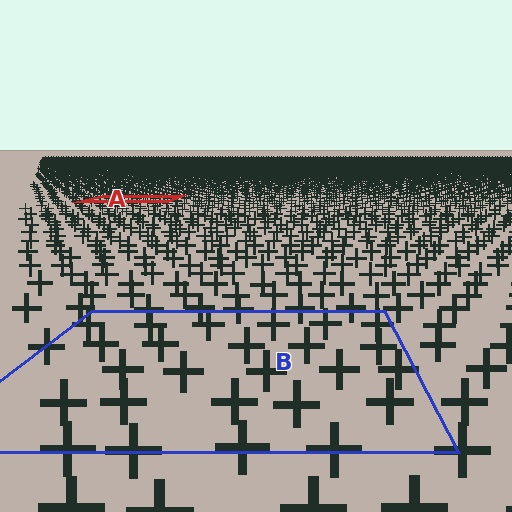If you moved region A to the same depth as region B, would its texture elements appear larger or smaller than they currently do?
They would appear larger. At a closer depth, the same texture elements are projected at a bigger on-screen size.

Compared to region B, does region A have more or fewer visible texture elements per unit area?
Region A has more texture elements per unit area — they are packed more densely because it is farther away.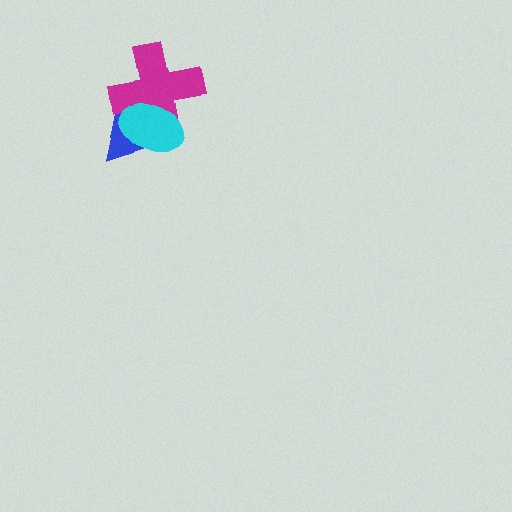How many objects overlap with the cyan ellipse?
2 objects overlap with the cyan ellipse.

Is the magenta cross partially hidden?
Yes, it is partially covered by another shape.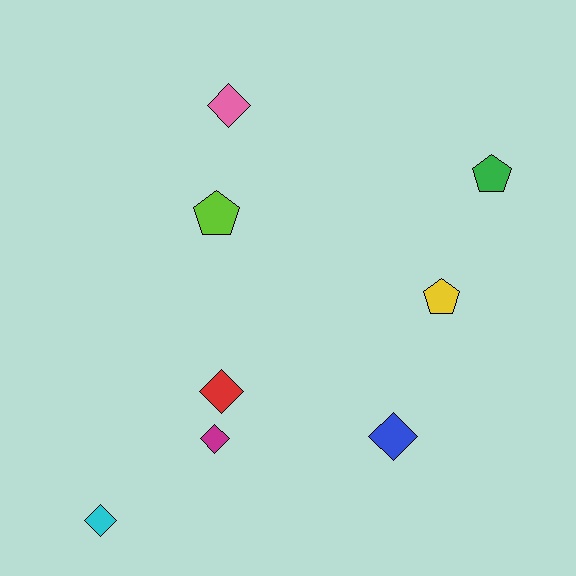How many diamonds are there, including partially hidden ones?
There are 5 diamonds.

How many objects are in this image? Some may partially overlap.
There are 8 objects.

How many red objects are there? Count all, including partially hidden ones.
There is 1 red object.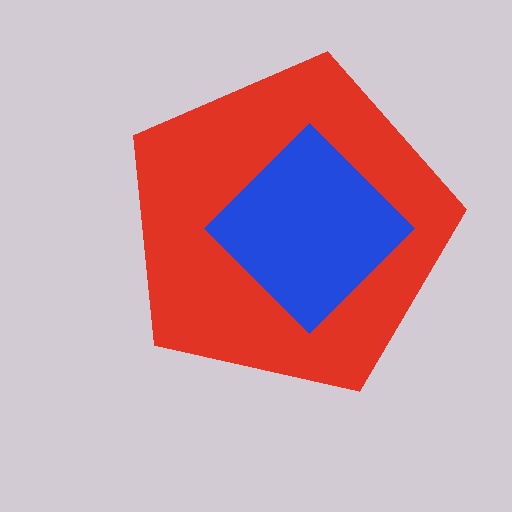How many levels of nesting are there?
2.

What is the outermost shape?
The red pentagon.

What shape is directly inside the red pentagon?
The blue diamond.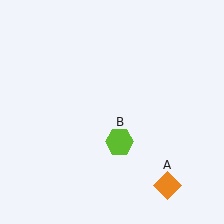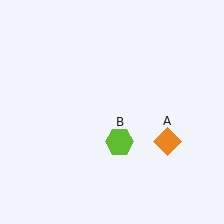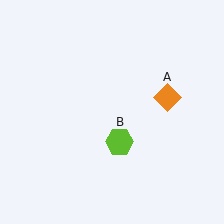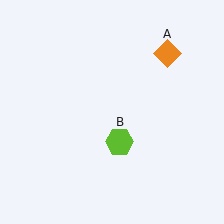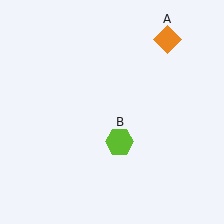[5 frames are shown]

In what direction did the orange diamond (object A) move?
The orange diamond (object A) moved up.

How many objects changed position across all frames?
1 object changed position: orange diamond (object A).